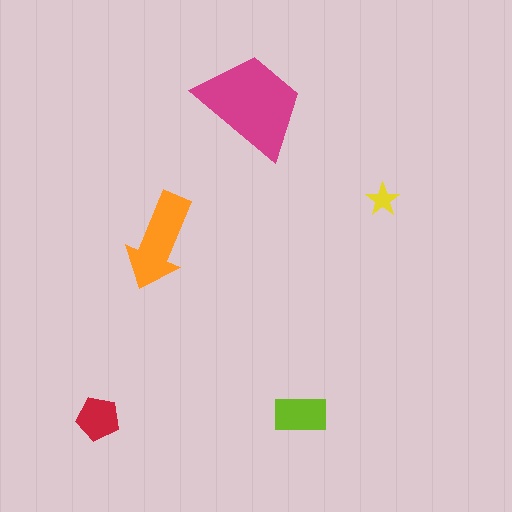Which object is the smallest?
The yellow star.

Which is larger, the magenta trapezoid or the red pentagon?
The magenta trapezoid.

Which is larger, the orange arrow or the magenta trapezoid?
The magenta trapezoid.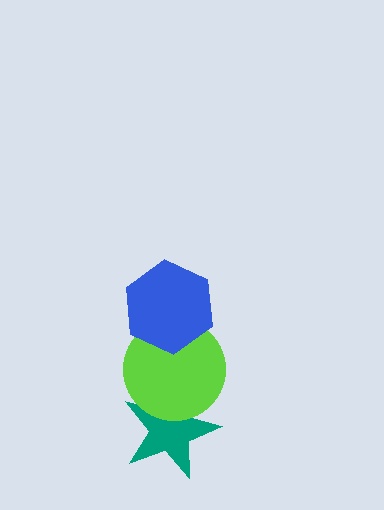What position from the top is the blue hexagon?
The blue hexagon is 1st from the top.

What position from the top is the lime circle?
The lime circle is 2nd from the top.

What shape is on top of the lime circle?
The blue hexagon is on top of the lime circle.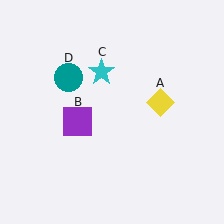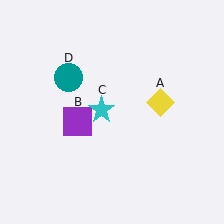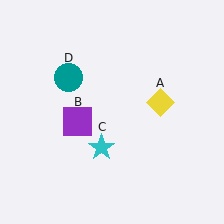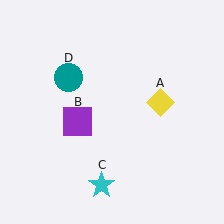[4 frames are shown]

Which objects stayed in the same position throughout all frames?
Yellow diamond (object A) and purple square (object B) and teal circle (object D) remained stationary.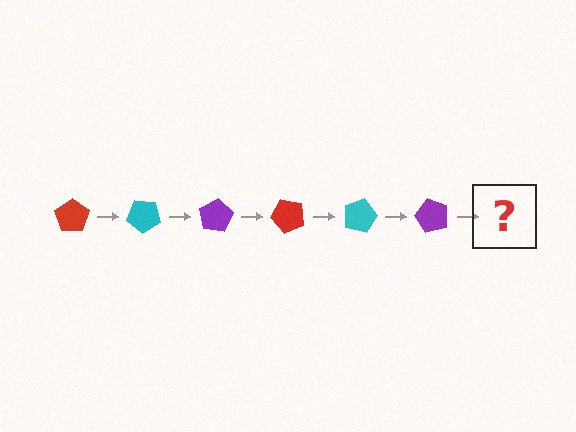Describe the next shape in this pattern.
It should be a red pentagon, rotated 240 degrees from the start.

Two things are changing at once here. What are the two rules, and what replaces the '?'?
The two rules are that it rotates 40 degrees each step and the color cycles through red, cyan, and purple. The '?' should be a red pentagon, rotated 240 degrees from the start.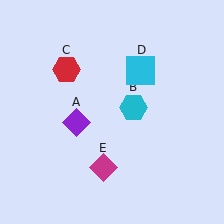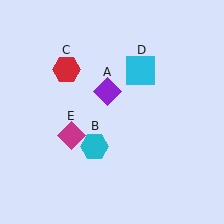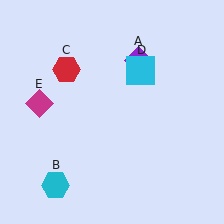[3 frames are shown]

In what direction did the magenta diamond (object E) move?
The magenta diamond (object E) moved up and to the left.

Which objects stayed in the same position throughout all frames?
Red hexagon (object C) and cyan square (object D) remained stationary.